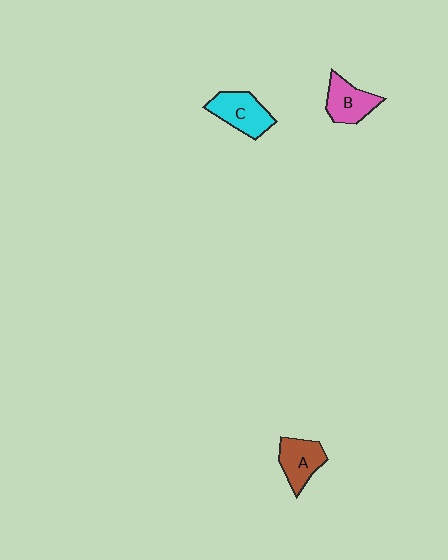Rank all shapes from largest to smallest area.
From largest to smallest: C (cyan), A (brown), B (pink).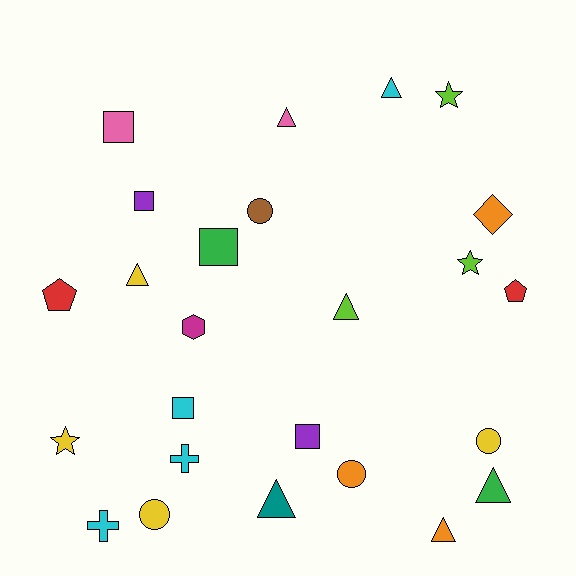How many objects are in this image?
There are 25 objects.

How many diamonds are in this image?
There is 1 diamond.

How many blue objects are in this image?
There are no blue objects.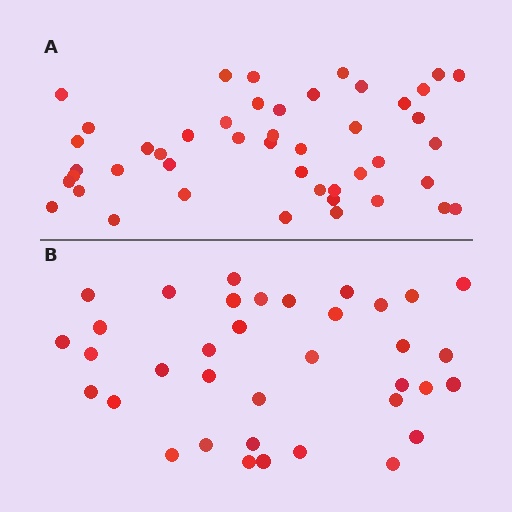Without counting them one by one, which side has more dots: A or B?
Region A (the top region) has more dots.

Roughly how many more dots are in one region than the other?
Region A has roughly 10 or so more dots than region B.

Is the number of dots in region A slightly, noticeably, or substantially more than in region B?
Region A has noticeably more, but not dramatically so. The ratio is roughly 1.3 to 1.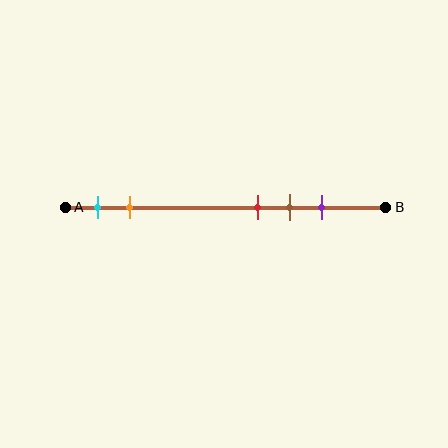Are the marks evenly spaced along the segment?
No, the marks are not evenly spaced.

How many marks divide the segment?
There are 5 marks dividing the segment.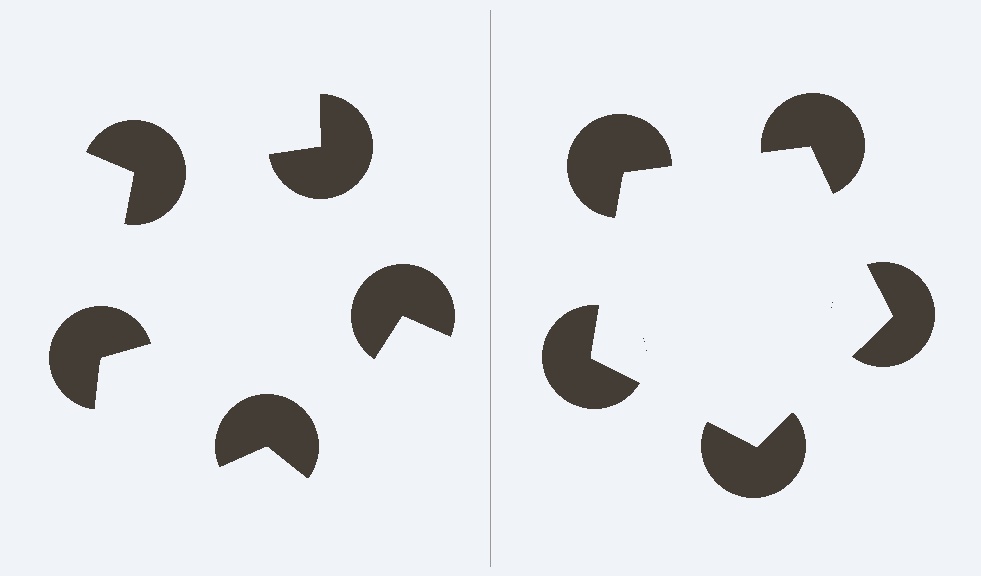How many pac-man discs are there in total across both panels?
10 — 5 on each side.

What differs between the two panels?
The pac-man discs are positioned identically on both sides; only the wedge orientations differ. On the right they align to a pentagon; on the left they are misaligned.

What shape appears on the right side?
An illusory pentagon.